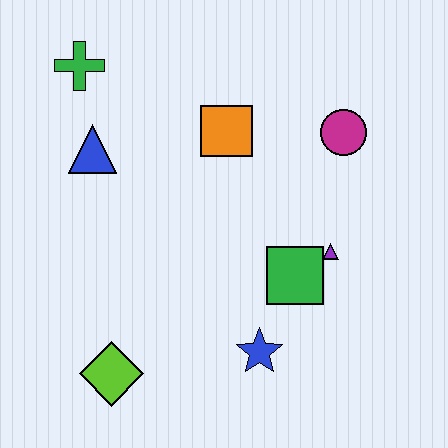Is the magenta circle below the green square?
No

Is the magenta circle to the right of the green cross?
Yes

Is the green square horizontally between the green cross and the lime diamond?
No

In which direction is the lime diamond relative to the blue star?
The lime diamond is to the left of the blue star.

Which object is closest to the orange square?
The magenta circle is closest to the orange square.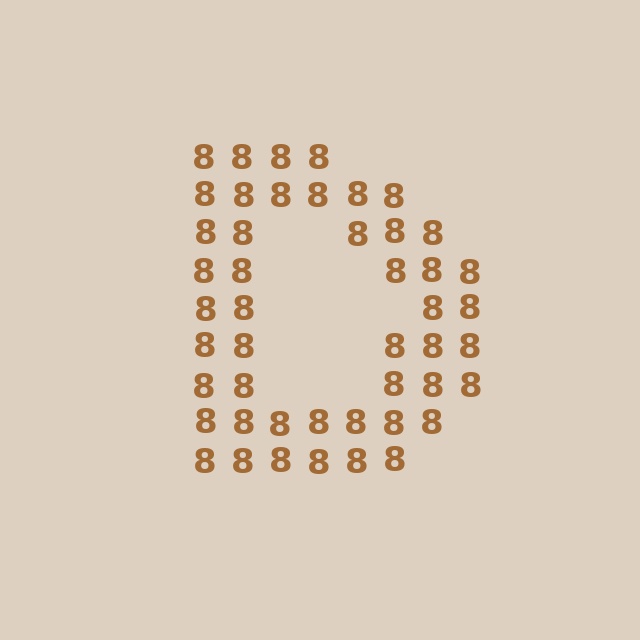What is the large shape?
The large shape is the letter D.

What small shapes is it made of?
It is made of small digit 8's.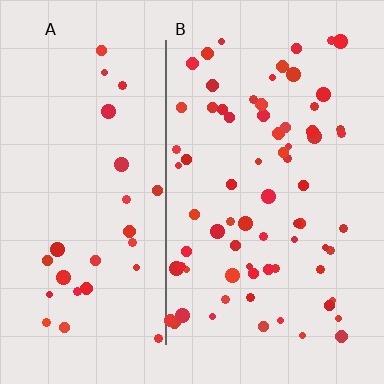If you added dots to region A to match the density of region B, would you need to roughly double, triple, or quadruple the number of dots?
Approximately double.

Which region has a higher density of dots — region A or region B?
B (the right).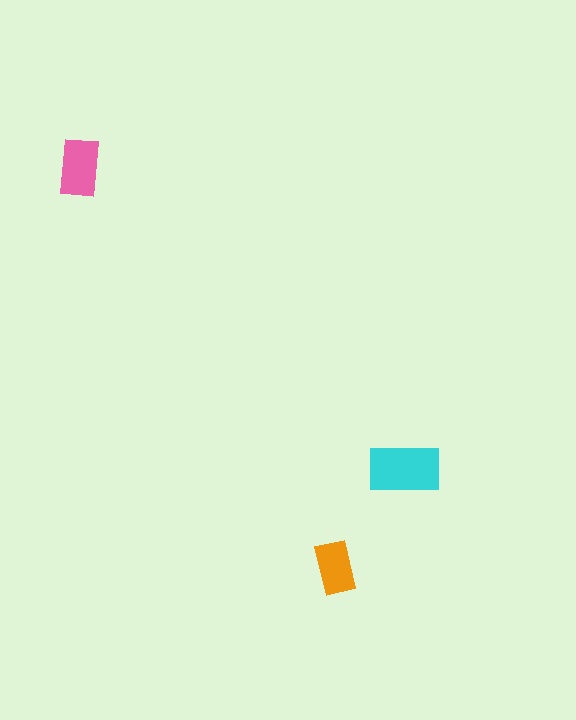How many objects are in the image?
There are 3 objects in the image.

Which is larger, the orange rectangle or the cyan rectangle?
The cyan one.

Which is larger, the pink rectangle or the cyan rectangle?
The cyan one.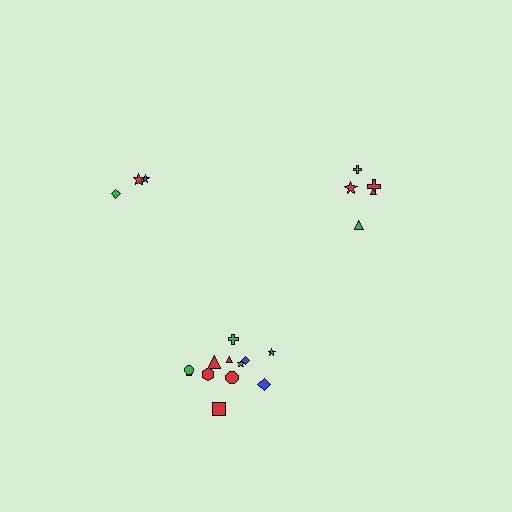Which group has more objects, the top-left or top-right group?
The top-right group.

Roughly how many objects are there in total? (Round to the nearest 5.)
Roughly 20 objects in total.